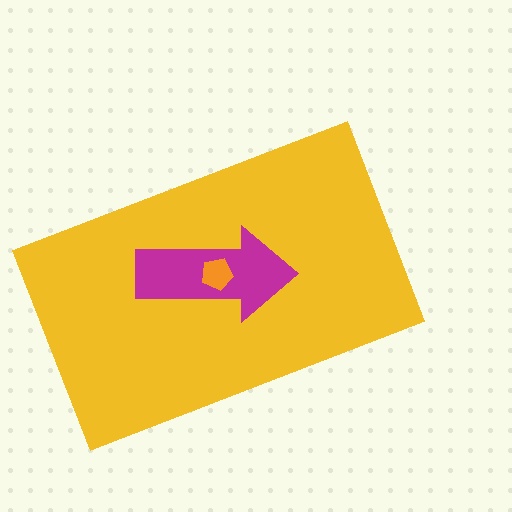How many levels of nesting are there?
3.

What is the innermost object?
The orange pentagon.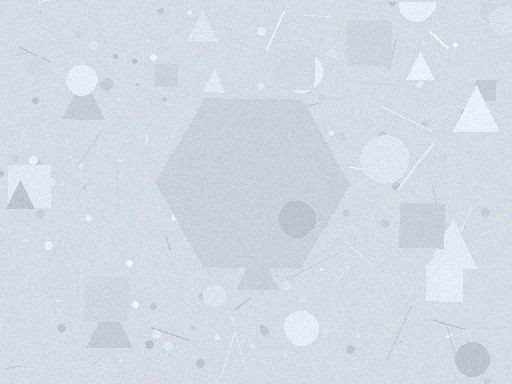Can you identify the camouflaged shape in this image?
The camouflaged shape is a hexagon.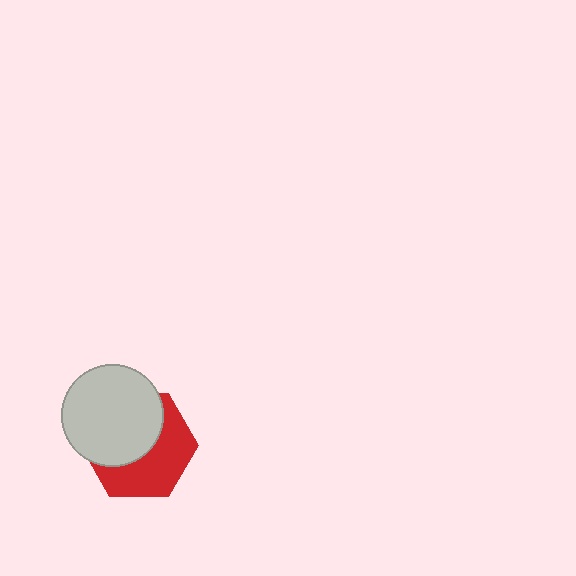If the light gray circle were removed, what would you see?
You would see the complete red hexagon.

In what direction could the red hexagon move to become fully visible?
The red hexagon could move toward the lower-right. That would shift it out from behind the light gray circle entirely.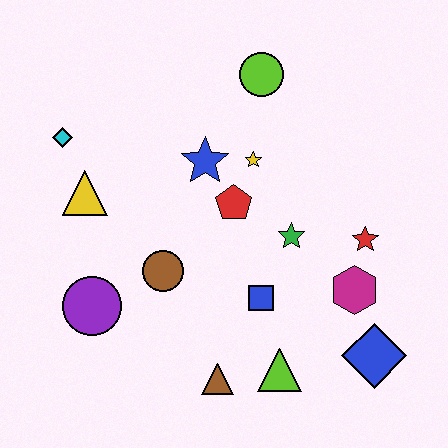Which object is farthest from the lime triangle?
The cyan diamond is farthest from the lime triangle.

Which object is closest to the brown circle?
The purple circle is closest to the brown circle.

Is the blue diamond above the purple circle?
No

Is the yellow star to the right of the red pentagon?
Yes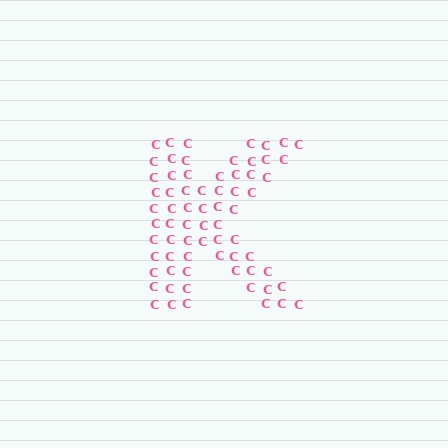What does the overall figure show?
The overall figure shows the letter K.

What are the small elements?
The small elements are letter C's.